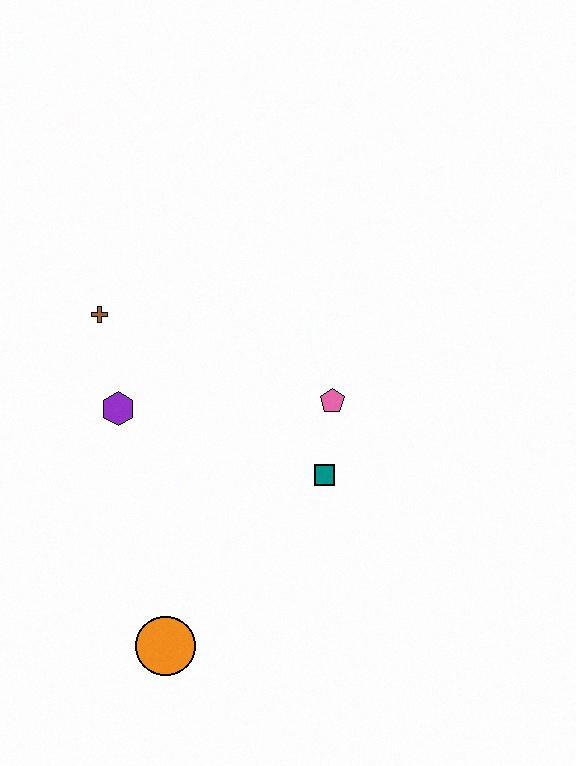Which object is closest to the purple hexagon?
The brown cross is closest to the purple hexagon.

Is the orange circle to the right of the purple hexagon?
Yes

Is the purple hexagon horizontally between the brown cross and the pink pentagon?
Yes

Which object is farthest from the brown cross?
The orange circle is farthest from the brown cross.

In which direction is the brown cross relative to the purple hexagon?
The brown cross is above the purple hexagon.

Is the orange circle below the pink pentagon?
Yes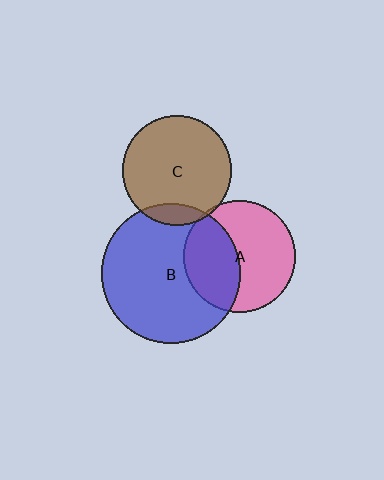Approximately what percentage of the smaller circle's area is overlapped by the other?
Approximately 40%.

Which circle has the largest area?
Circle B (blue).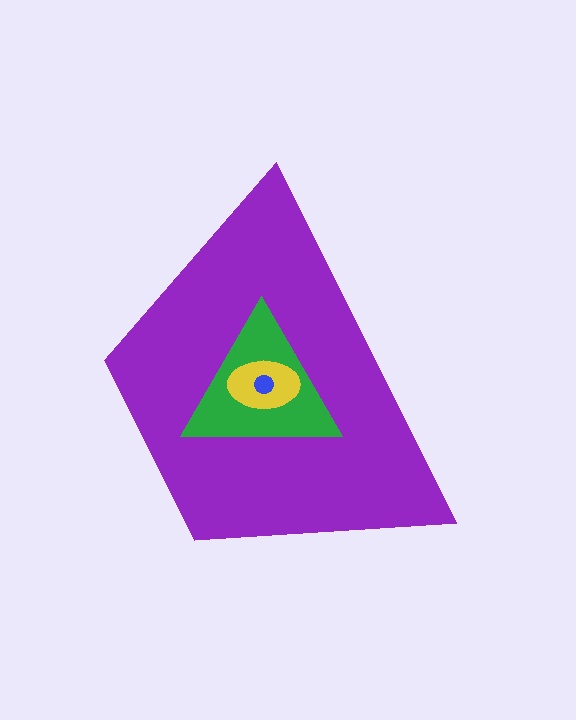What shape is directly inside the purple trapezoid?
The green triangle.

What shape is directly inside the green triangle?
The yellow ellipse.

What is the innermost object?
The blue circle.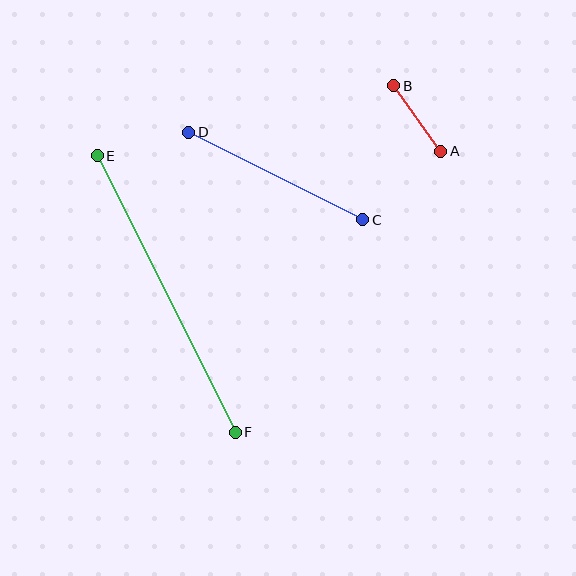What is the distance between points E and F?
The distance is approximately 309 pixels.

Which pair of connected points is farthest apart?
Points E and F are farthest apart.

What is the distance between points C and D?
The distance is approximately 195 pixels.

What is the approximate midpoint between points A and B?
The midpoint is at approximately (417, 119) pixels.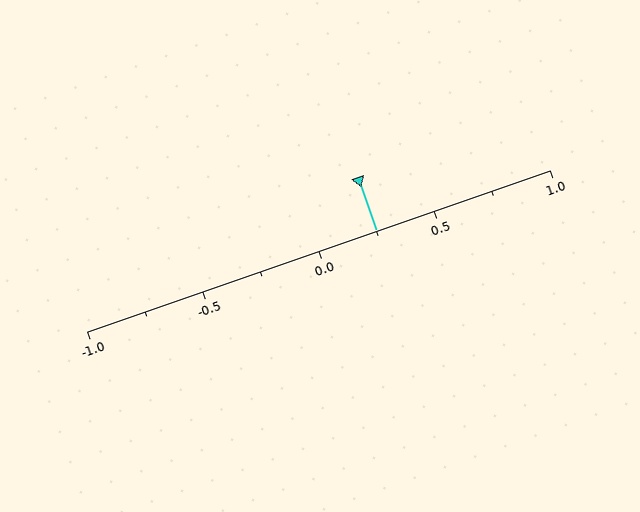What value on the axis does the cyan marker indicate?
The marker indicates approximately 0.25.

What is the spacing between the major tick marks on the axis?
The major ticks are spaced 0.5 apart.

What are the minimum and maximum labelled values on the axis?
The axis runs from -1.0 to 1.0.